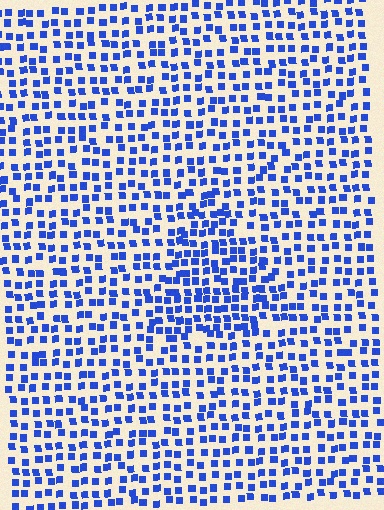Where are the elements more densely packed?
The elements are more densely packed inside the triangle boundary.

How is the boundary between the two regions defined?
The boundary is defined by a change in element density (approximately 1.5x ratio). All elements are the same color, size, and shape.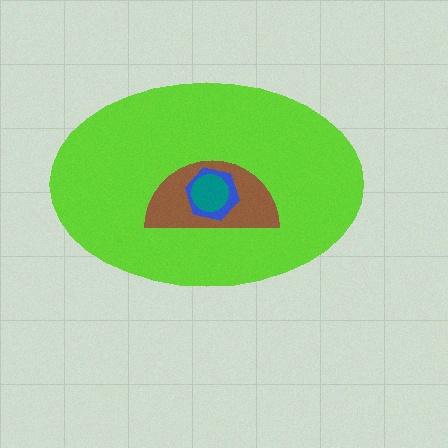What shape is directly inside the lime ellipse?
The brown semicircle.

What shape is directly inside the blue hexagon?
The teal circle.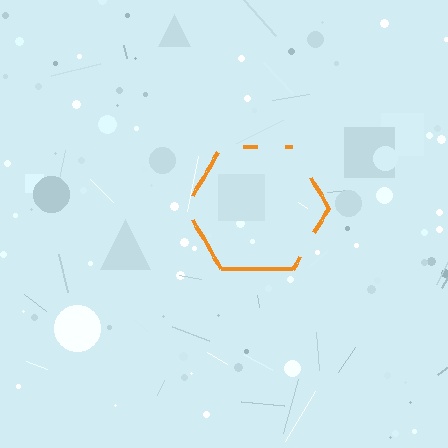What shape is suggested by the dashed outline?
The dashed outline suggests a hexagon.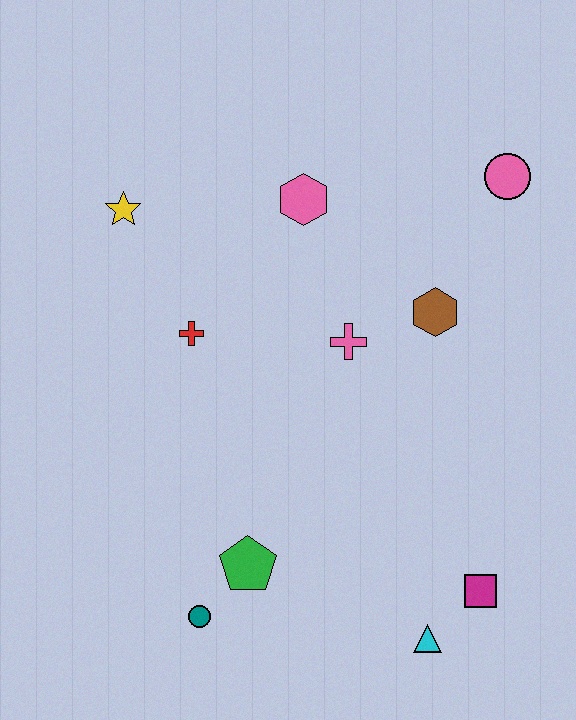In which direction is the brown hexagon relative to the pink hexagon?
The brown hexagon is to the right of the pink hexagon.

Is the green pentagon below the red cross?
Yes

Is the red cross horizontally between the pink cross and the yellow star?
Yes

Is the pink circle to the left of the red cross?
No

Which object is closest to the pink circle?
The brown hexagon is closest to the pink circle.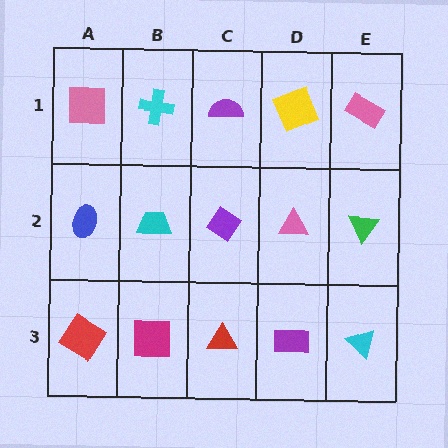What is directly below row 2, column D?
A purple rectangle.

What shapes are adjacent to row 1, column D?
A pink triangle (row 2, column D), a purple semicircle (row 1, column C), a pink rectangle (row 1, column E).